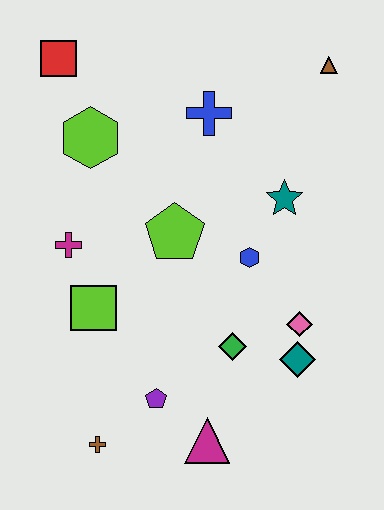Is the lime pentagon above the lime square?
Yes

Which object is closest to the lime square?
The magenta cross is closest to the lime square.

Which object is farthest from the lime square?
The brown triangle is farthest from the lime square.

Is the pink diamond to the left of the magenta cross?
No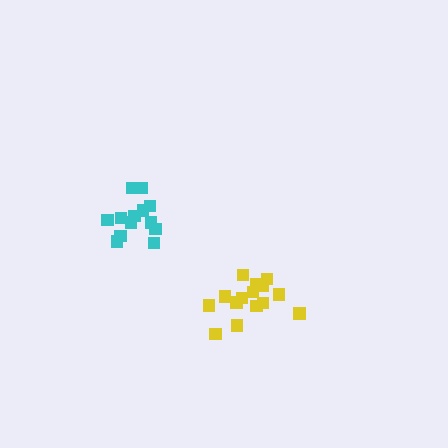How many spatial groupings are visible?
There are 2 spatial groupings.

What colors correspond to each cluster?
The clusters are colored: cyan, yellow.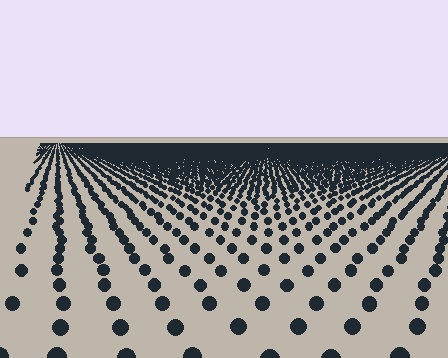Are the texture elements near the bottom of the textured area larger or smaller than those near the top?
Larger. Near the bottom, elements are closer to the viewer and appear at a bigger on-screen size.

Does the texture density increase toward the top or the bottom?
Density increases toward the top.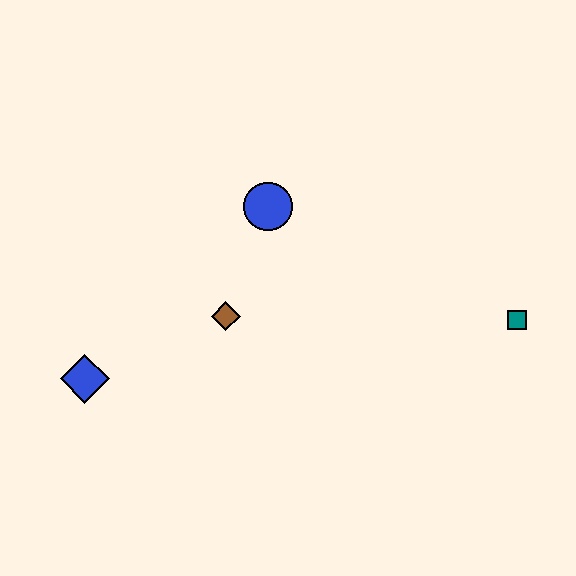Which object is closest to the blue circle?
The brown diamond is closest to the blue circle.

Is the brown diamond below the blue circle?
Yes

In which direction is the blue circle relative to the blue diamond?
The blue circle is to the right of the blue diamond.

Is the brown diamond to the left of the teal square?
Yes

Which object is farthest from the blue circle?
The teal square is farthest from the blue circle.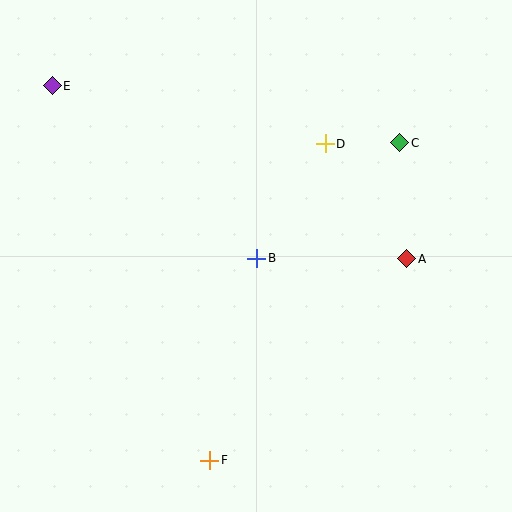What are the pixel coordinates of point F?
Point F is at (210, 460).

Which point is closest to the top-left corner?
Point E is closest to the top-left corner.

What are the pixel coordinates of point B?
Point B is at (257, 258).